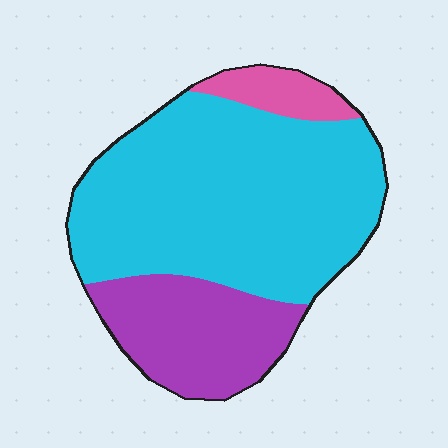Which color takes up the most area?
Cyan, at roughly 65%.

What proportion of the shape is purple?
Purple takes up between a sixth and a third of the shape.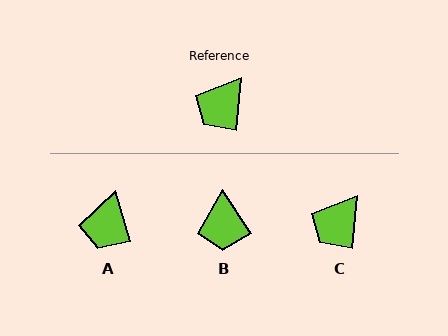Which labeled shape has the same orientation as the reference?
C.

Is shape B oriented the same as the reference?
No, it is off by about 39 degrees.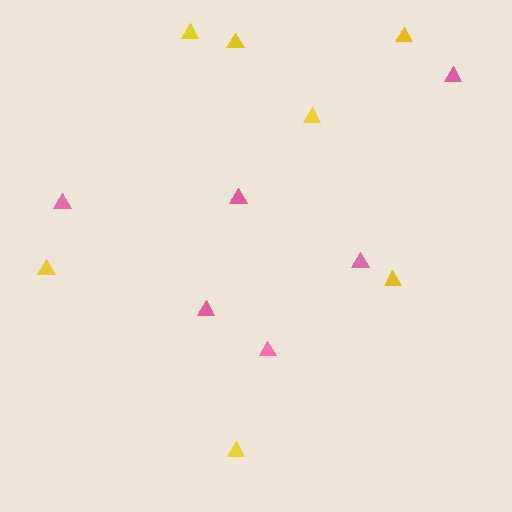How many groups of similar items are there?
There are 2 groups: one group of pink triangles (6) and one group of yellow triangles (7).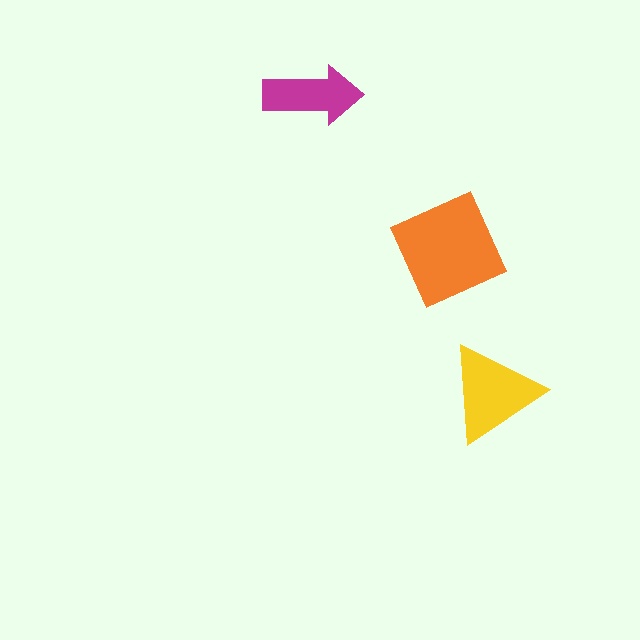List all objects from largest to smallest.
The orange diamond, the yellow triangle, the magenta arrow.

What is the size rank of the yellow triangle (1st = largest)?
2nd.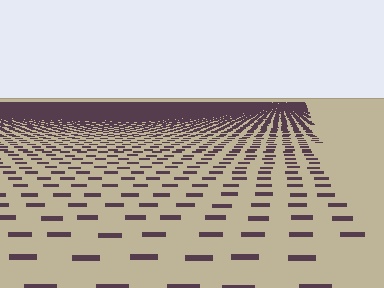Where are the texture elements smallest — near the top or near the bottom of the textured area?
Near the top.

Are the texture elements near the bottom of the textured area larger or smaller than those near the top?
Larger. Near the bottom, elements are closer to the viewer and appear at a bigger on-screen size.